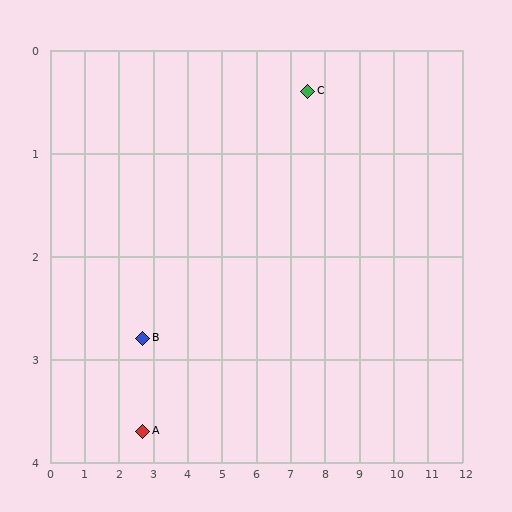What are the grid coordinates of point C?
Point C is at approximately (7.5, 0.4).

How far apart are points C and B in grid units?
Points C and B are about 5.4 grid units apart.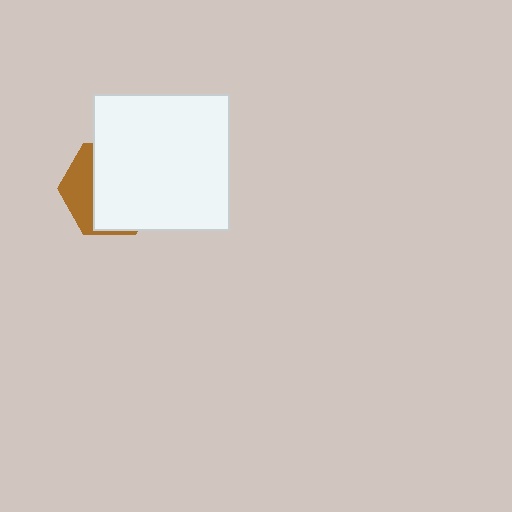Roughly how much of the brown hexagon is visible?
A small part of it is visible (roughly 32%).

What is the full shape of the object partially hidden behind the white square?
The partially hidden object is a brown hexagon.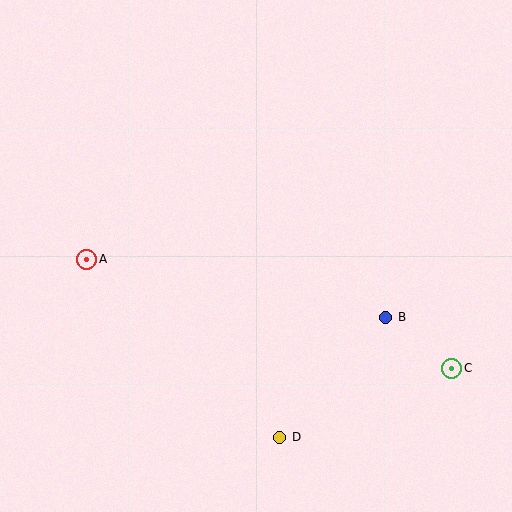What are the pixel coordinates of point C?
Point C is at (452, 368).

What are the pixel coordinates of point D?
Point D is at (280, 437).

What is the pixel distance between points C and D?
The distance between C and D is 185 pixels.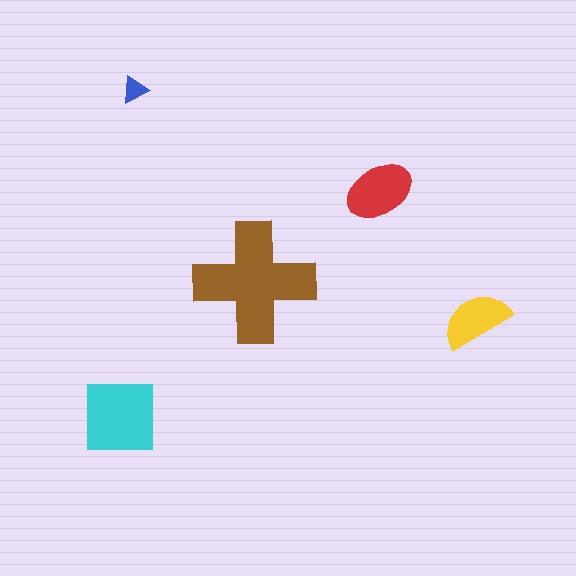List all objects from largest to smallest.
The brown cross, the cyan square, the red ellipse, the yellow semicircle, the blue triangle.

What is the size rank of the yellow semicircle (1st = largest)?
4th.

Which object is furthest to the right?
The yellow semicircle is rightmost.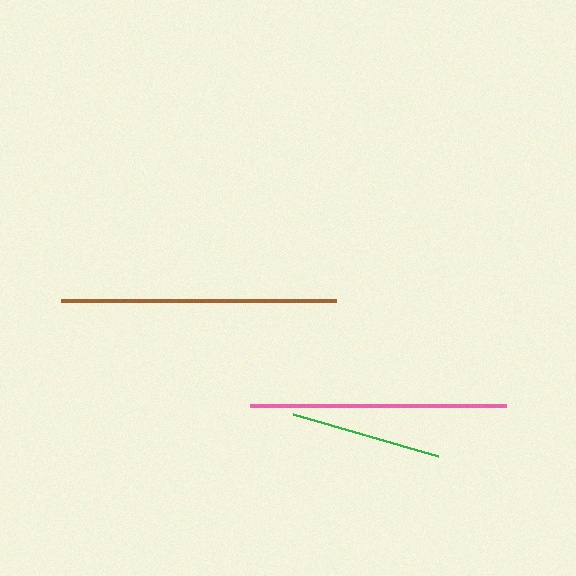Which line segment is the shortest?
The green line is the shortest at approximately 151 pixels.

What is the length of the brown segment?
The brown segment is approximately 275 pixels long.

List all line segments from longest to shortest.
From longest to shortest: brown, pink, green.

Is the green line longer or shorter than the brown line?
The brown line is longer than the green line.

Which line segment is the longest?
The brown line is the longest at approximately 275 pixels.